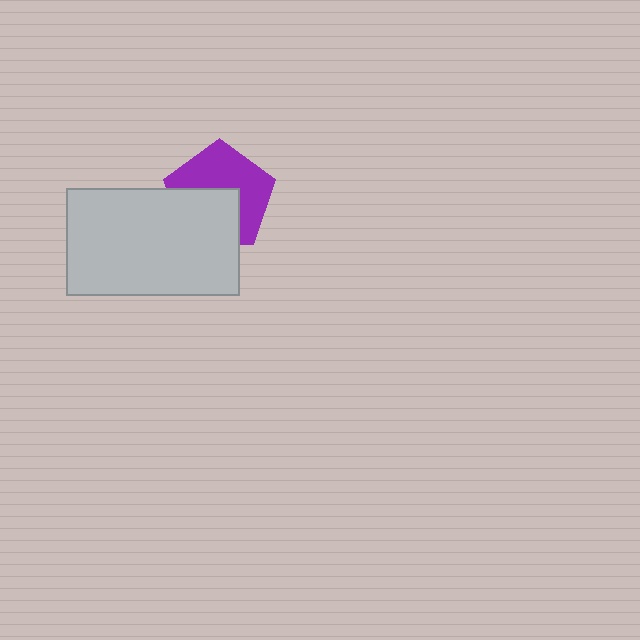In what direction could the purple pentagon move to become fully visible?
The purple pentagon could move up. That would shift it out from behind the light gray rectangle entirely.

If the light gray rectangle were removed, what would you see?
You would see the complete purple pentagon.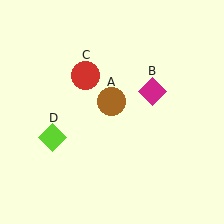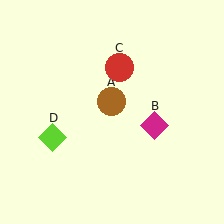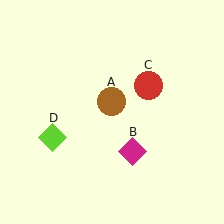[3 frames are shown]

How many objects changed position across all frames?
2 objects changed position: magenta diamond (object B), red circle (object C).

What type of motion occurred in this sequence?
The magenta diamond (object B), red circle (object C) rotated clockwise around the center of the scene.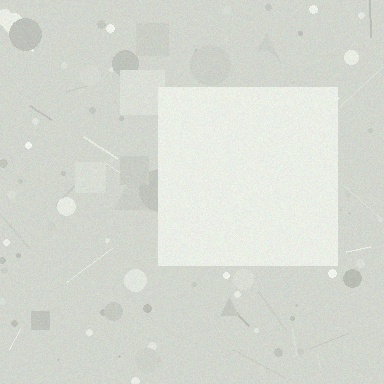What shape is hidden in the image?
A square is hidden in the image.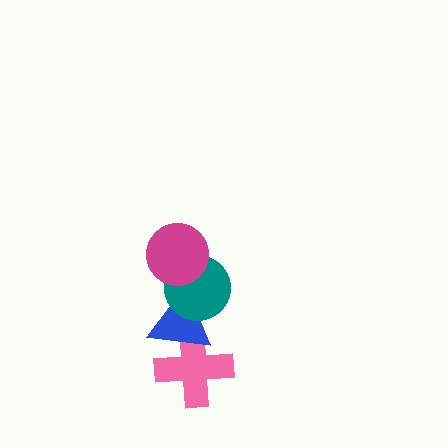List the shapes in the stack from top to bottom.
From top to bottom: the magenta circle, the teal circle, the blue triangle, the pink cross.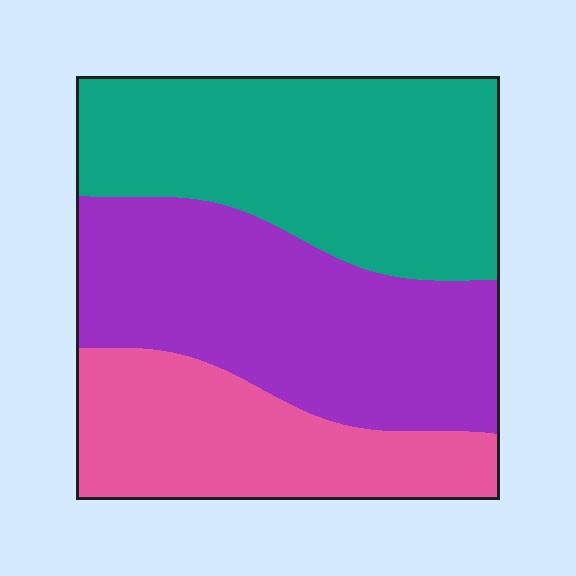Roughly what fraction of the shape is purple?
Purple takes up about three eighths (3/8) of the shape.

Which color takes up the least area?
Pink, at roughly 25%.